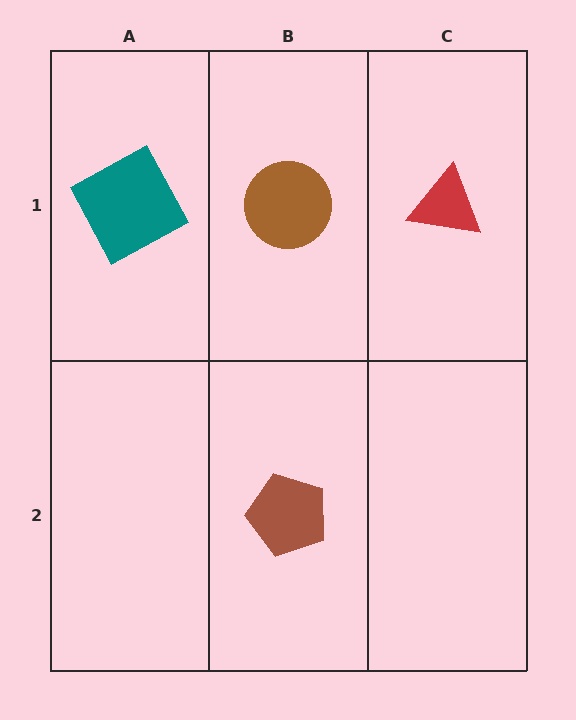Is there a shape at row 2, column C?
No, that cell is empty.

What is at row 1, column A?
A teal square.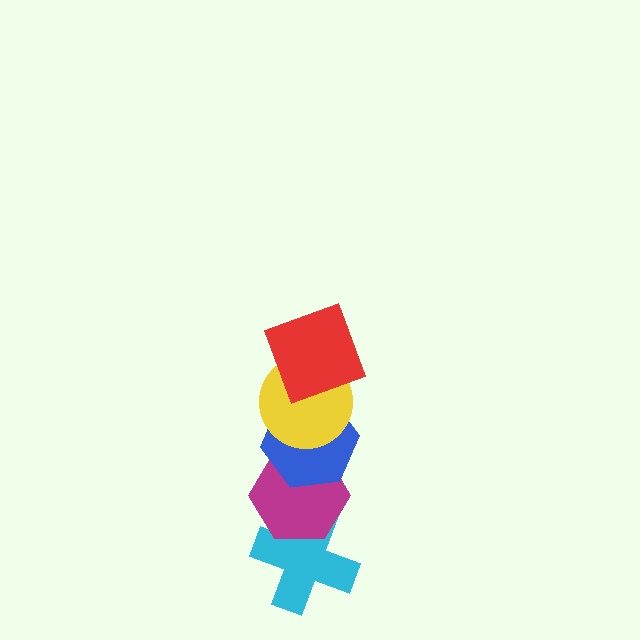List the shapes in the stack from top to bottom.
From top to bottom: the red square, the yellow circle, the blue hexagon, the magenta hexagon, the cyan cross.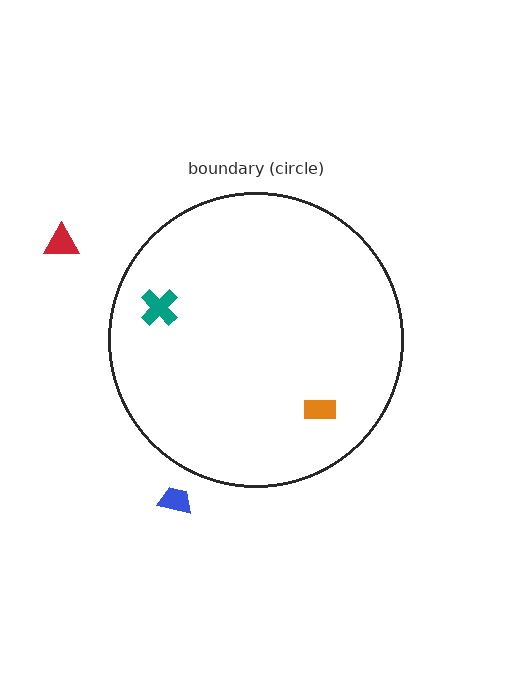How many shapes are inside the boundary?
2 inside, 2 outside.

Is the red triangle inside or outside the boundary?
Outside.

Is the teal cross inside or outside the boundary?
Inside.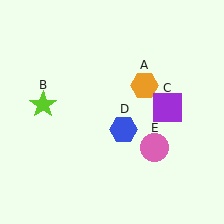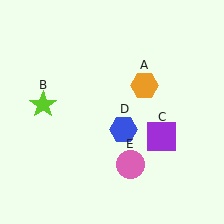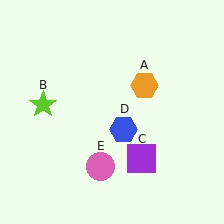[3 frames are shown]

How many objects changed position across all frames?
2 objects changed position: purple square (object C), pink circle (object E).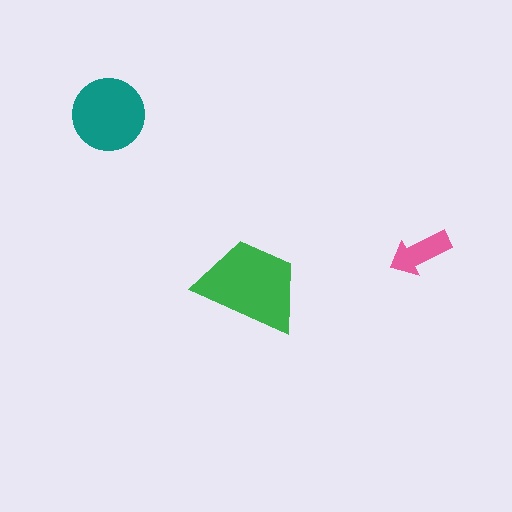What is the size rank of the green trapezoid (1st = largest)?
1st.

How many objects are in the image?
There are 3 objects in the image.